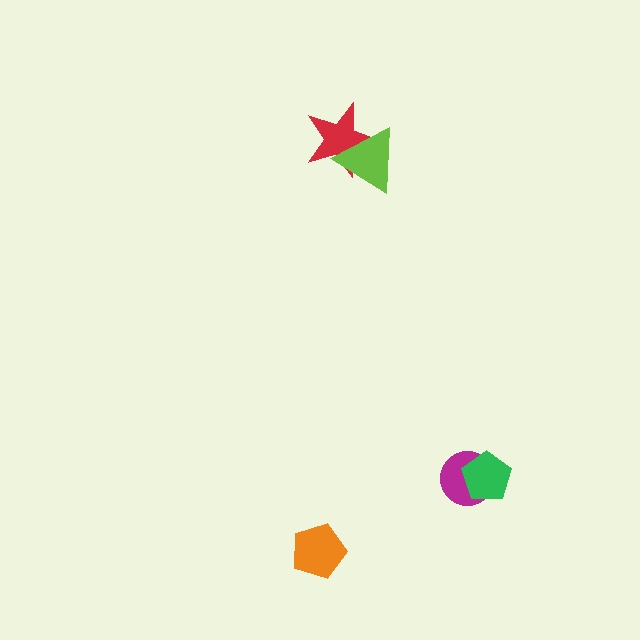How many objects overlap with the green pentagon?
1 object overlaps with the green pentagon.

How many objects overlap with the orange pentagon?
0 objects overlap with the orange pentagon.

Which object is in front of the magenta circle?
The green pentagon is in front of the magenta circle.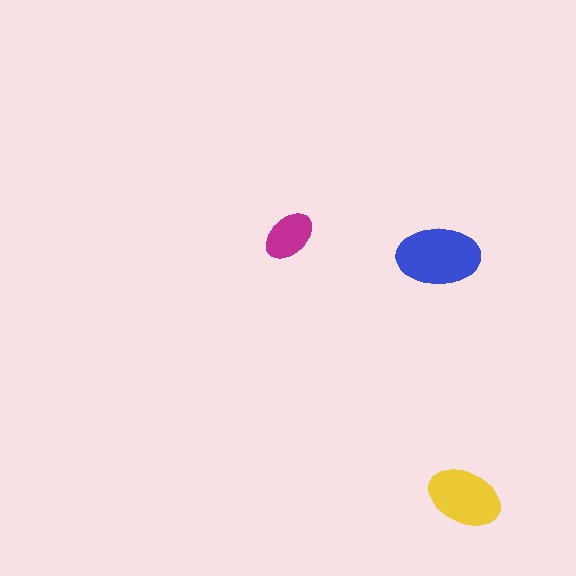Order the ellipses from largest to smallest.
the blue one, the yellow one, the magenta one.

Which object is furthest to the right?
The yellow ellipse is rightmost.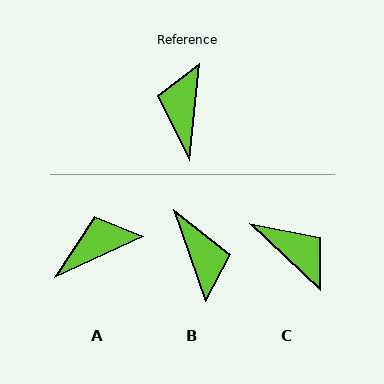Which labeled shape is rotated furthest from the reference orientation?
B, about 155 degrees away.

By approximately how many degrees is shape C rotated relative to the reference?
Approximately 128 degrees clockwise.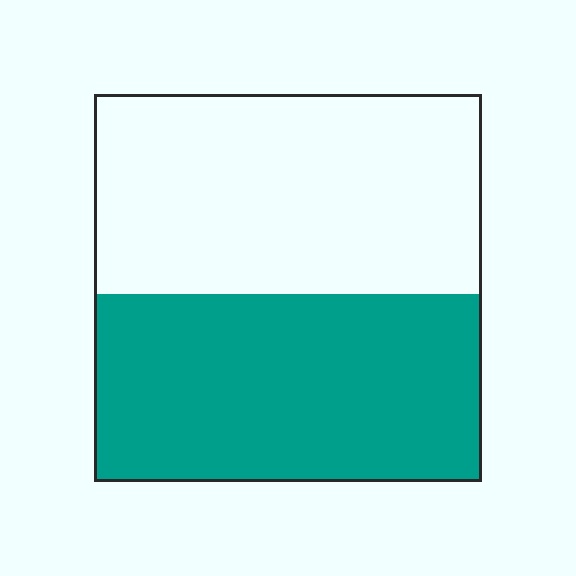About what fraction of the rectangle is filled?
About one half (1/2).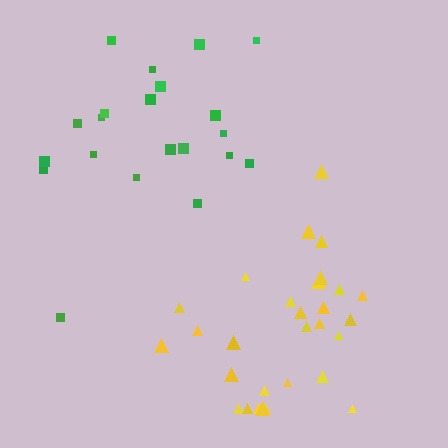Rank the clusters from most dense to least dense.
yellow, green.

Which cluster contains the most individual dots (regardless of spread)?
Yellow (29).